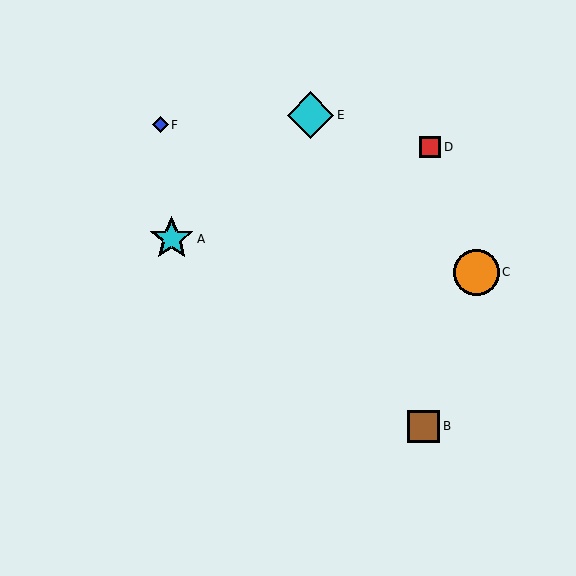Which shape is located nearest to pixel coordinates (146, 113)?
The blue diamond (labeled F) at (160, 125) is nearest to that location.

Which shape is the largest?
The cyan diamond (labeled E) is the largest.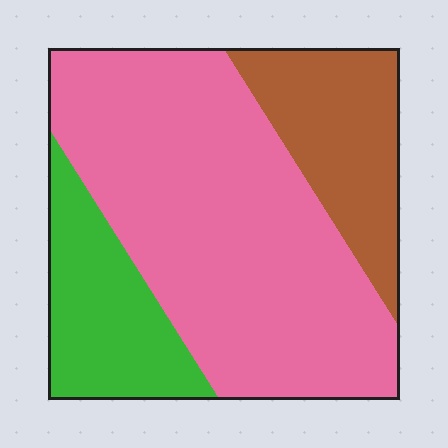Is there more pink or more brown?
Pink.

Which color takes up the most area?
Pink, at roughly 60%.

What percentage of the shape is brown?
Brown takes up about one fifth (1/5) of the shape.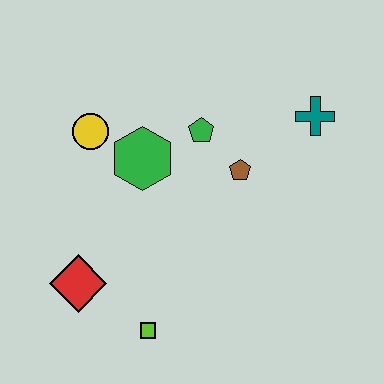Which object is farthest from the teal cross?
The red diamond is farthest from the teal cross.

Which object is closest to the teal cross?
The brown pentagon is closest to the teal cross.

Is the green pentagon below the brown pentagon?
No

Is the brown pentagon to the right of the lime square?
Yes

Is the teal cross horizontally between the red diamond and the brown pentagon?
No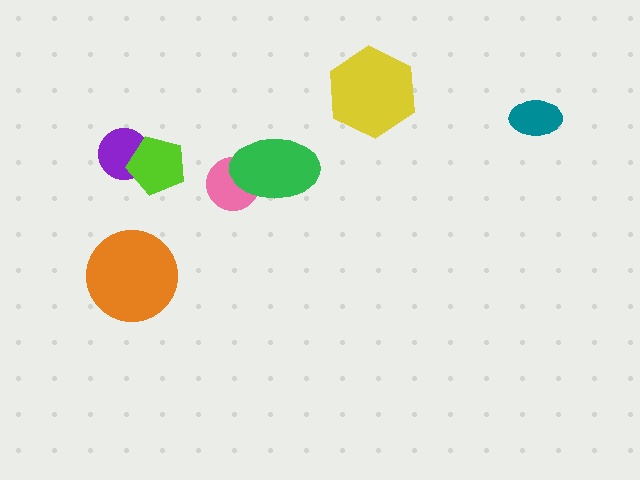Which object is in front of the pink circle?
The green ellipse is in front of the pink circle.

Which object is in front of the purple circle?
The lime pentagon is in front of the purple circle.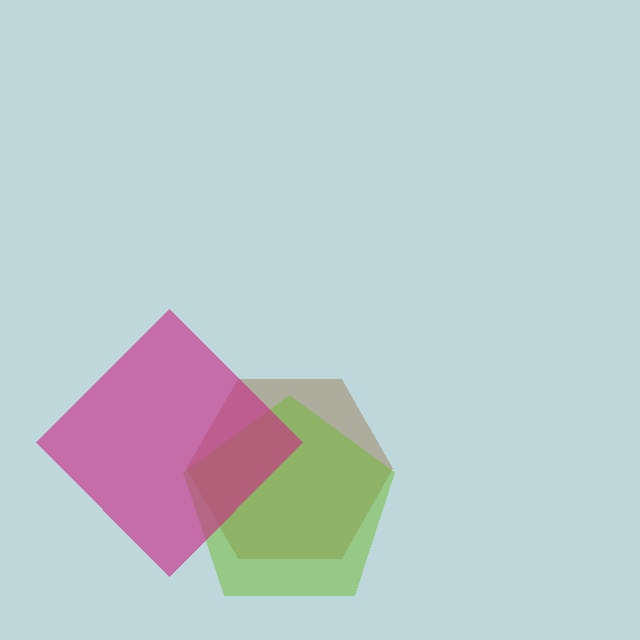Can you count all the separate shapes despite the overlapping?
Yes, there are 3 separate shapes.